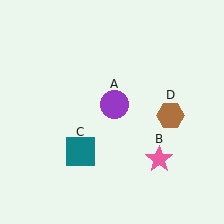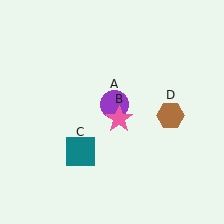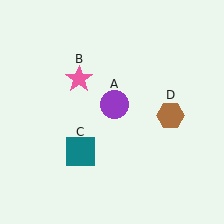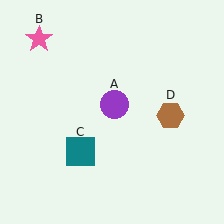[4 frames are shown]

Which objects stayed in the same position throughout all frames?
Purple circle (object A) and teal square (object C) and brown hexagon (object D) remained stationary.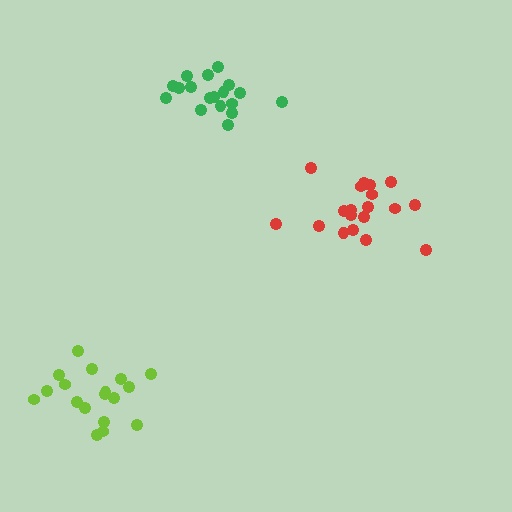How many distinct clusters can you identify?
There are 3 distinct clusters.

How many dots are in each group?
Group 1: 18 dots, Group 2: 19 dots, Group 3: 18 dots (55 total).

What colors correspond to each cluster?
The clusters are colored: lime, red, green.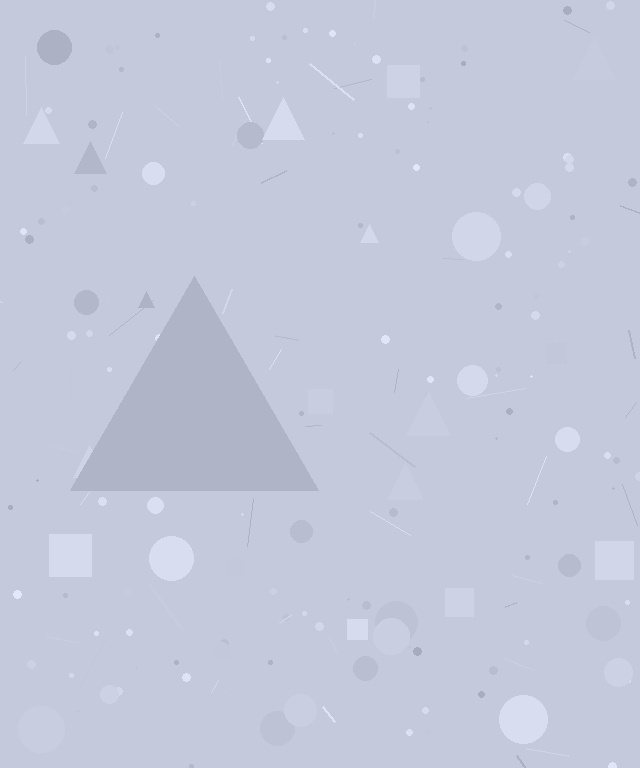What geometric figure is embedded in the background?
A triangle is embedded in the background.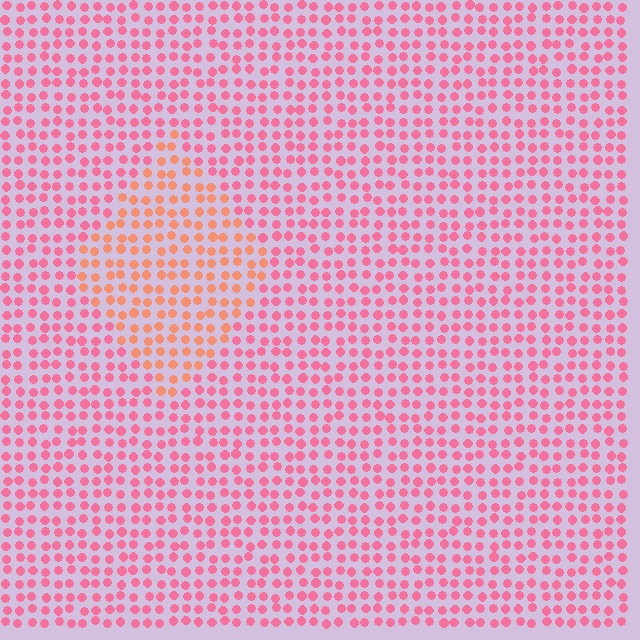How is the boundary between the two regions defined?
The boundary is defined purely by a slight shift in hue (about 35 degrees). Spacing, size, and orientation are identical on both sides.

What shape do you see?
I see a diamond.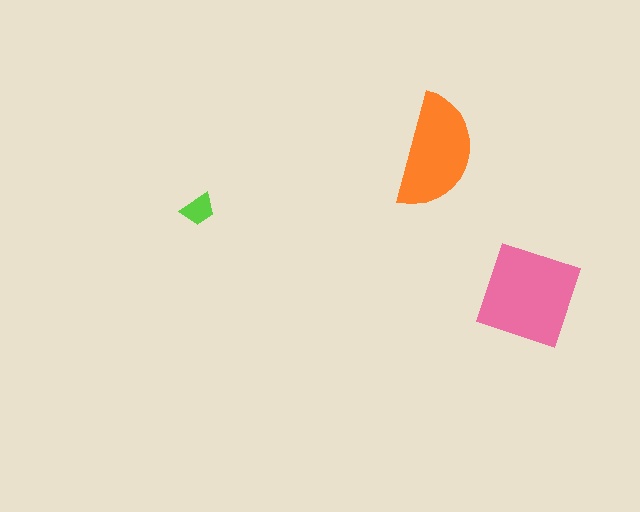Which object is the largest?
The pink diamond.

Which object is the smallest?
The lime trapezoid.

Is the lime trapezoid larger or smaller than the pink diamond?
Smaller.